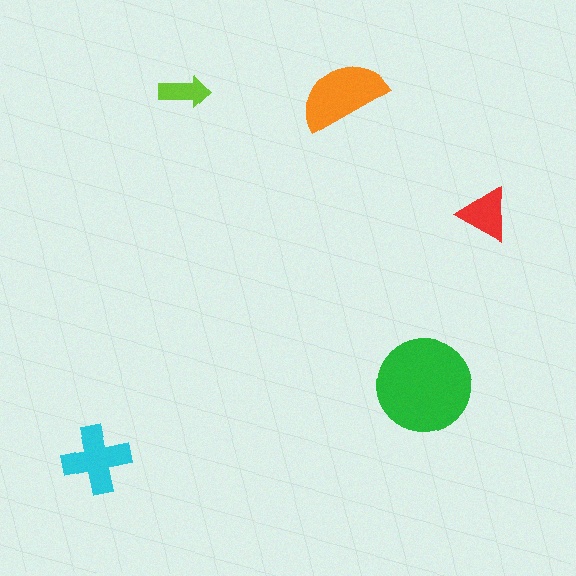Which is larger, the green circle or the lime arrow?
The green circle.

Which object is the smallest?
The lime arrow.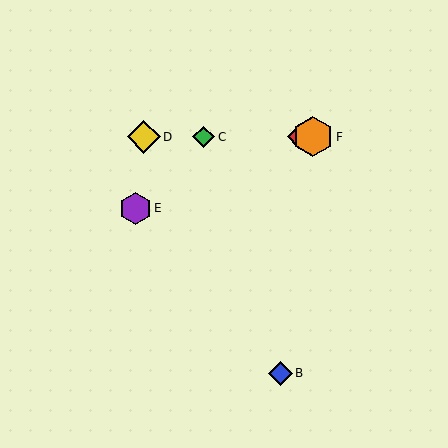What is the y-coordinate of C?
Object C is at y≈137.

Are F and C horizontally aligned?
Yes, both are at y≈137.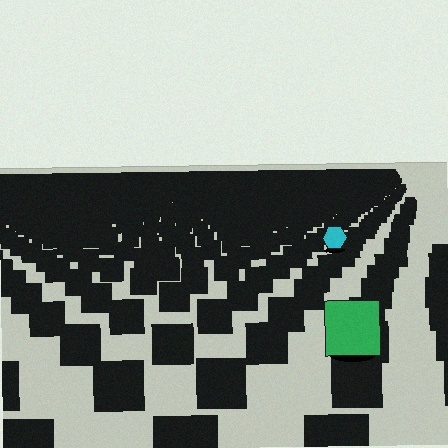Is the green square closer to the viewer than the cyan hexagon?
Yes. The green square is closer — you can tell from the texture gradient: the ground texture is coarser near it.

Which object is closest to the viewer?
The green square is closest. The texture marks near it are larger and more spread out.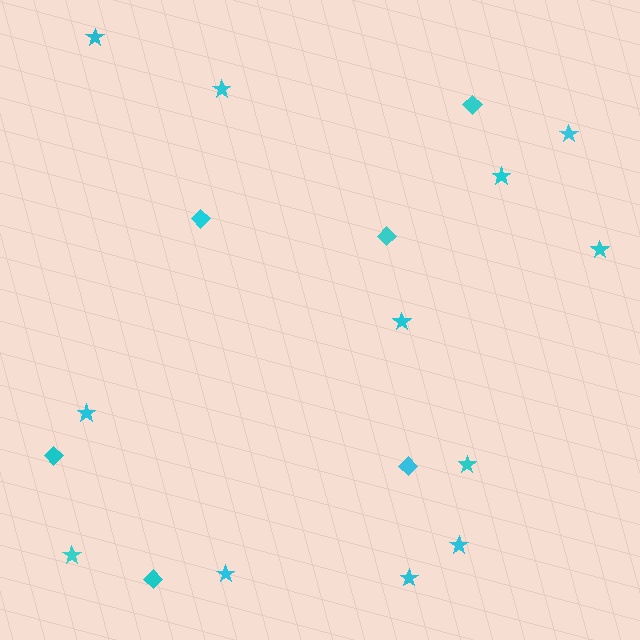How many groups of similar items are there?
There are 2 groups: one group of diamonds (6) and one group of stars (12).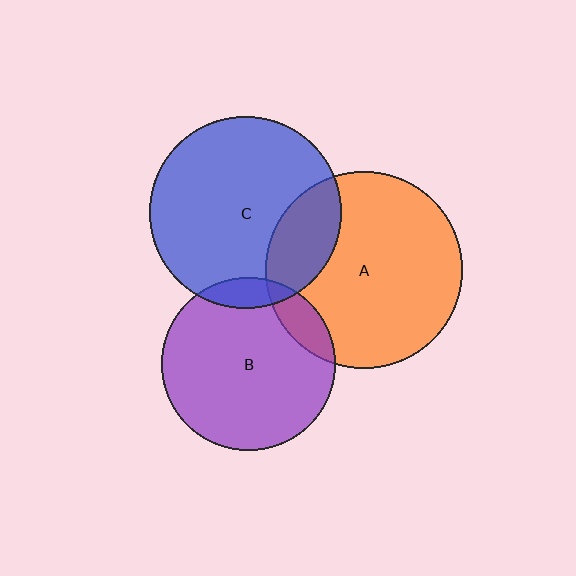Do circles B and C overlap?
Yes.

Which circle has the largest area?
Circle A (orange).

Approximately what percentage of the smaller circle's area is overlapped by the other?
Approximately 10%.